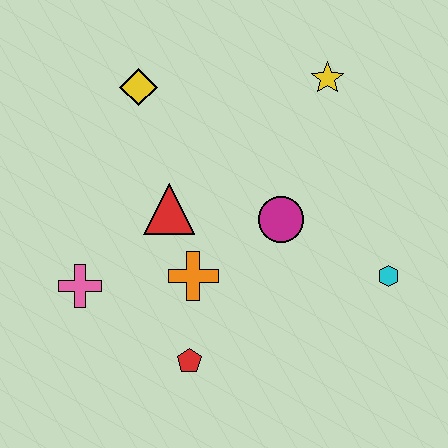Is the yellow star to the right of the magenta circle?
Yes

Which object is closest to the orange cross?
The red triangle is closest to the orange cross.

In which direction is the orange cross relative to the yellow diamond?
The orange cross is below the yellow diamond.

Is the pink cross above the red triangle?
No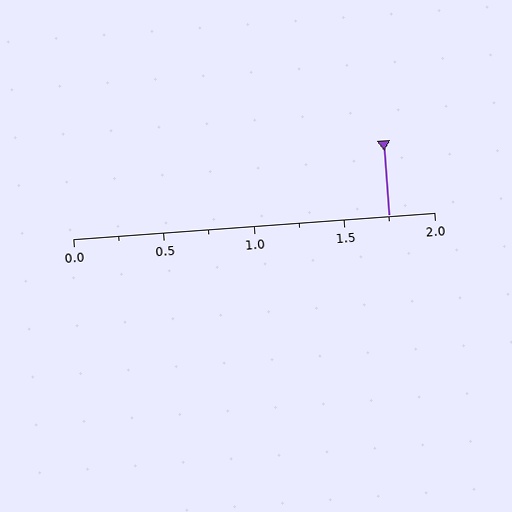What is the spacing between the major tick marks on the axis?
The major ticks are spaced 0.5 apart.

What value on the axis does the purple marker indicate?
The marker indicates approximately 1.75.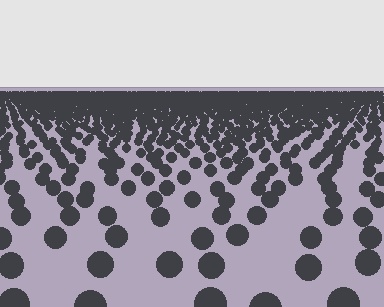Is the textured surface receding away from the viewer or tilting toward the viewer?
The surface is receding away from the viewer. Texture elements get smaller and denser toward the top.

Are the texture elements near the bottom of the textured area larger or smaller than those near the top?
Larger. Near the bottom, elements are closer to the viewer and appear at a bigger on-screen size.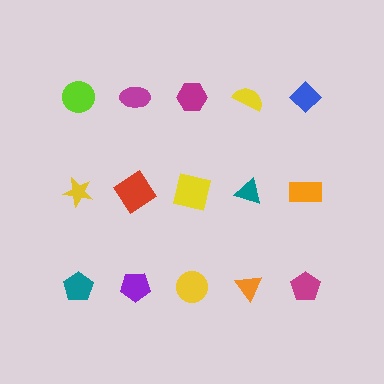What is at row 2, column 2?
A red diamond.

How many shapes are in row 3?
5 shapes.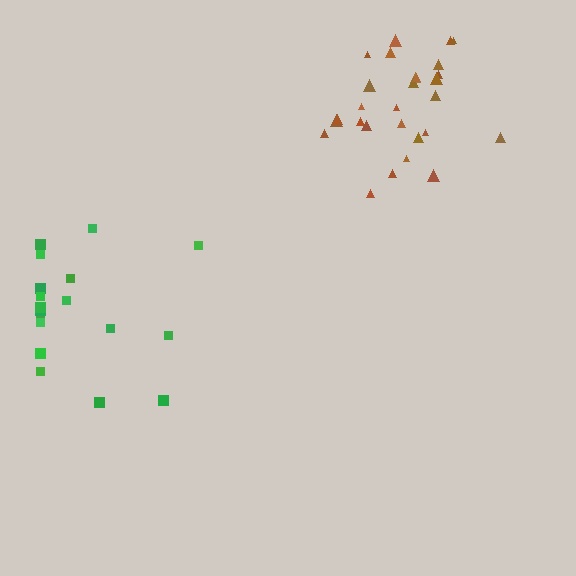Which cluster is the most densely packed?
Brown.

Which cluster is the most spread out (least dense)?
Green.